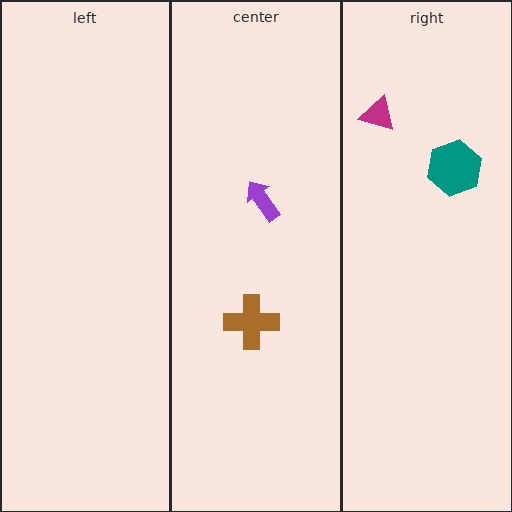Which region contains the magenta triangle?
The right region.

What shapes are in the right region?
The magenta triangle, the teal hexagon.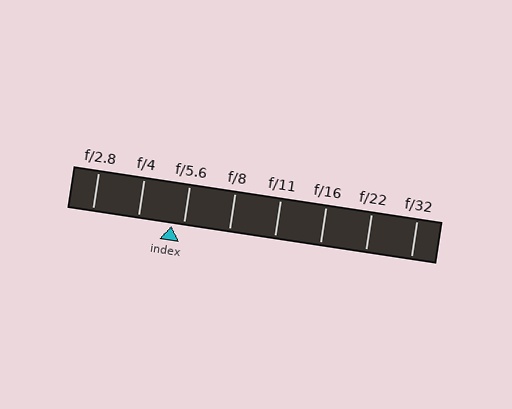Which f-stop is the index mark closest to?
The index mark is closest to f/5.6.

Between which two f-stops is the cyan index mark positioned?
The index mark is between f/4 and f/5.6.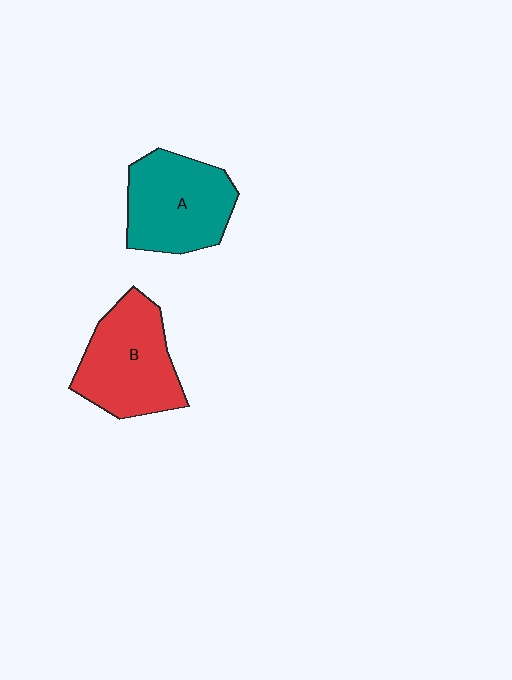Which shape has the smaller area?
Shape A (teal).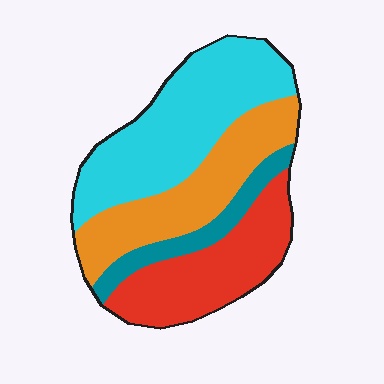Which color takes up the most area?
Cyan, at roughly 40%.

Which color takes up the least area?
Teal, at roughly 10%.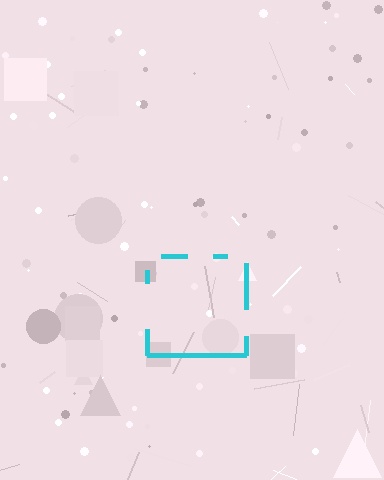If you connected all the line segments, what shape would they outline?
They would outline a square.